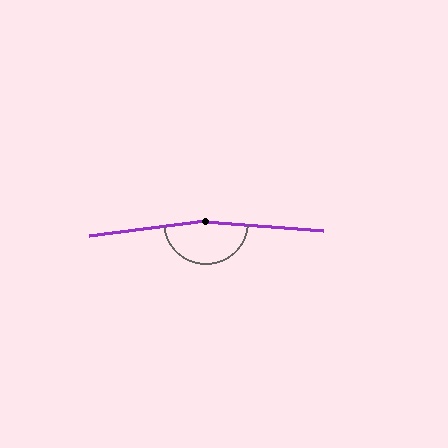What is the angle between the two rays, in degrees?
Approximately 169 degrees.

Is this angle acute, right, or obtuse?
It is obtuse.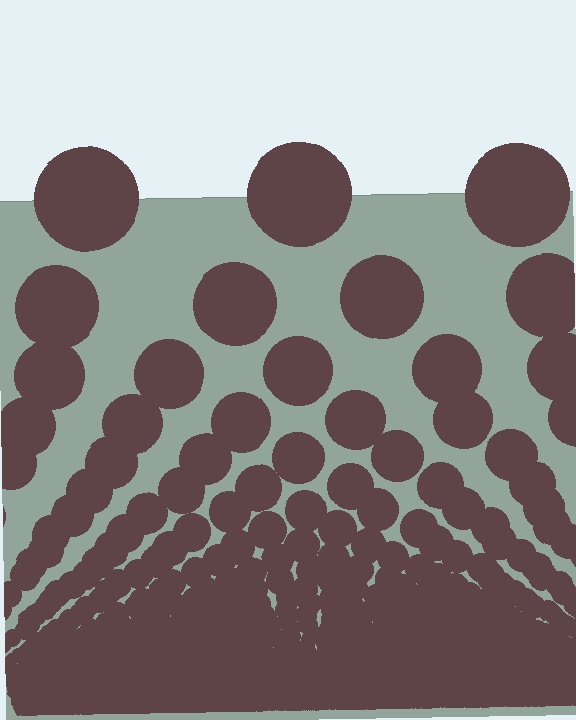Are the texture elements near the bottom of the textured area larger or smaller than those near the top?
Smaller. The gradient is inverted — elements near the bottom are smaller and denser.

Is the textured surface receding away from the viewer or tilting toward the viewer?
The surface appears to tilt toward the viewer. Texture elements get larger and sparser toward the top.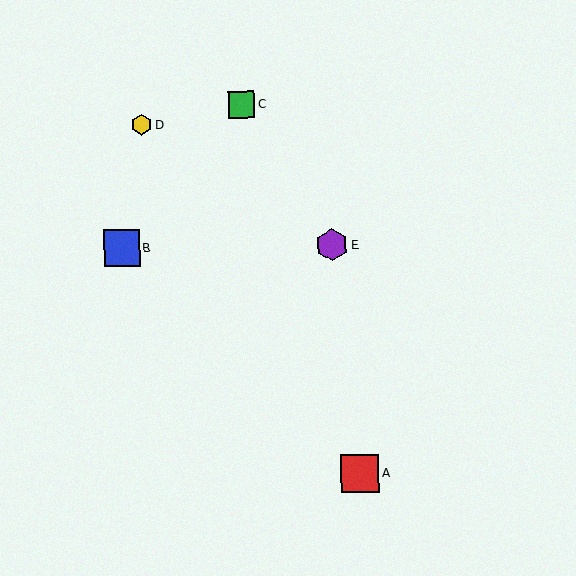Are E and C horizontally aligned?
No, E is at y≈245 and C is at y≈105.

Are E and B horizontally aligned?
Yes, both are at y≈245.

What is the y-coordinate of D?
Object D is at y≈125.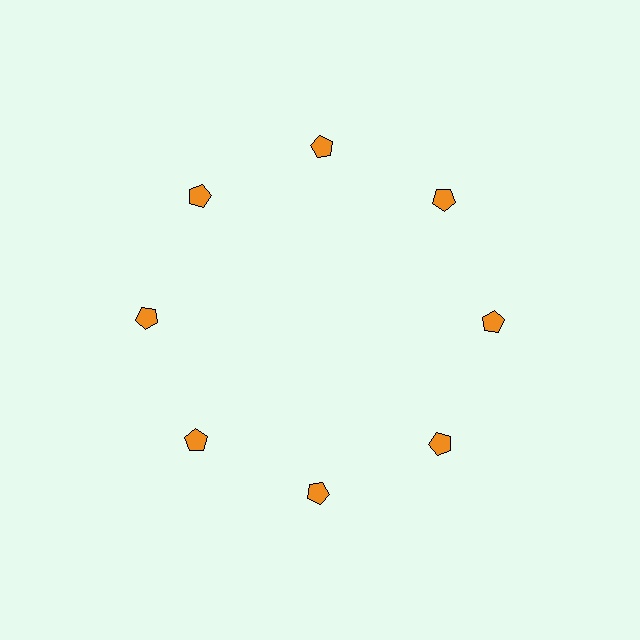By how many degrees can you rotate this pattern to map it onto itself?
The pattern maps onto itself every 45 degrees of rotation.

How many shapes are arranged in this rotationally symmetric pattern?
There are 8 shapes, arranged in 8 groups of 1.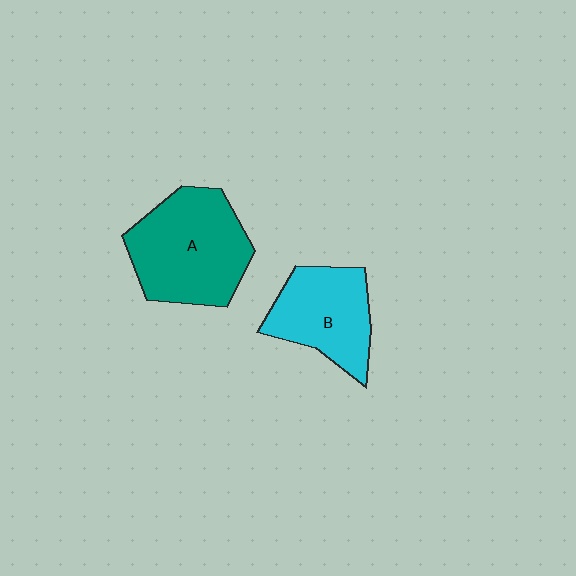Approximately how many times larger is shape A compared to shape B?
Approximately 1.3 times.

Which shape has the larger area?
Shape A (teal).